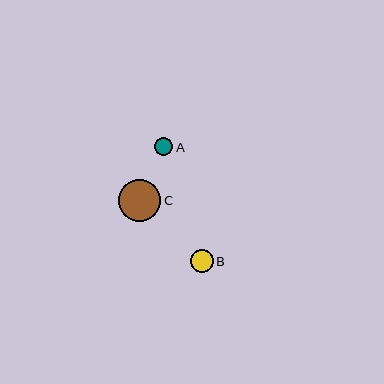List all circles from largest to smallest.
From largest to smallest: C, B, A.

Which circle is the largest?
Circle C is the largest with a size of approximately 42 pixels.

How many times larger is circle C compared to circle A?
Circle C is approximately 2.3 times the size of circle A.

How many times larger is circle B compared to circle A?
Circle B is approximately 1.3 times the size of circle A.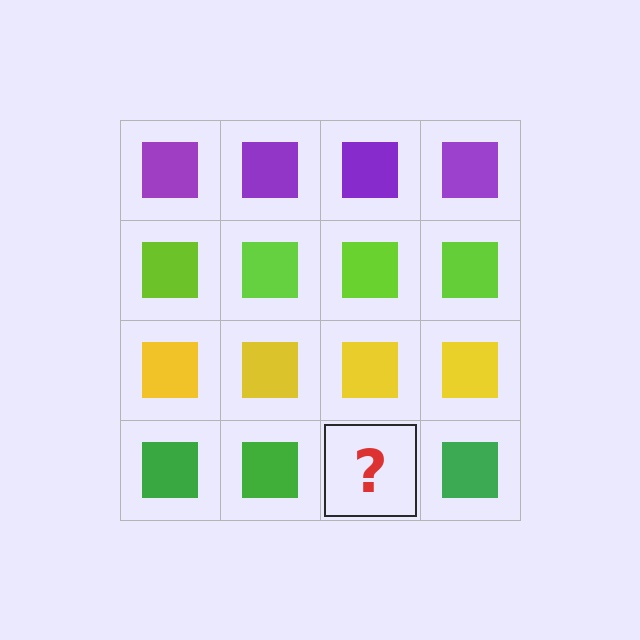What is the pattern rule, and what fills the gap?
The rule is that each row has a consistent color. The gap should be filled with a green square.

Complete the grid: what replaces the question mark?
The question mark should be replaced with a green square.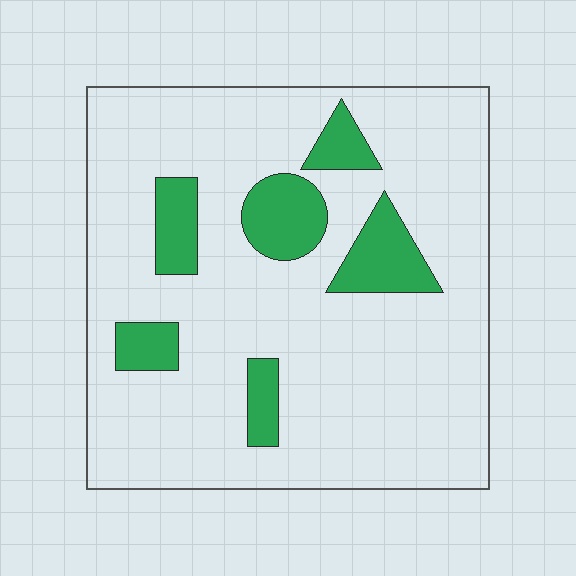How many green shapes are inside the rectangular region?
6.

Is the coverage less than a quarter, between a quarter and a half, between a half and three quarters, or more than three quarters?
Less than a quarter.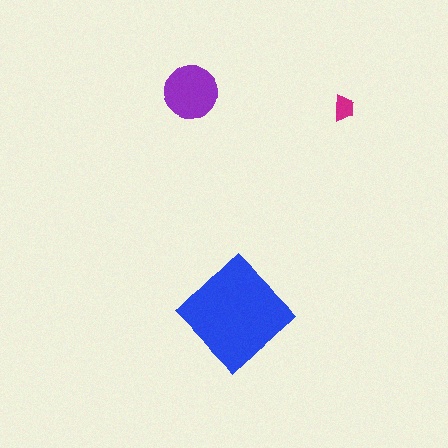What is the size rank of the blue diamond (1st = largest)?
1st.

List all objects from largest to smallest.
The blue diamond, the purple circle, the magenta trapezoid.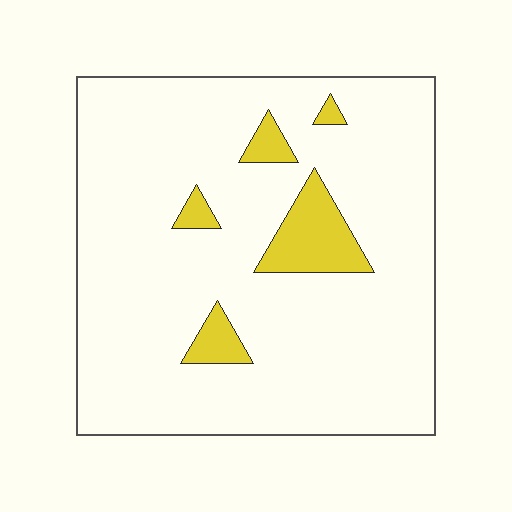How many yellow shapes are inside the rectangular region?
5.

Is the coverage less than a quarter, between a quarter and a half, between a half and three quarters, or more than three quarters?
Less than a quarter.